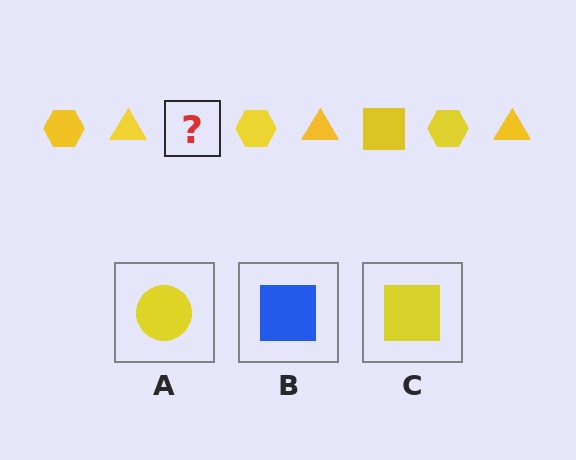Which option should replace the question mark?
Option C.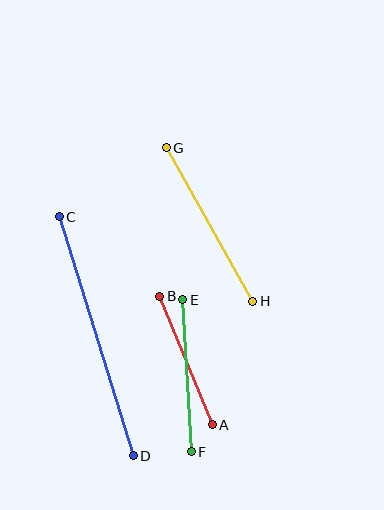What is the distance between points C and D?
The distance is approximately 250 pixels.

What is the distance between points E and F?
The distance is approximately 152 pixels.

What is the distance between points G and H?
The distance is approximately 176 pixels.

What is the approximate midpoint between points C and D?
The midpoint is at approximately (96, 336) pixels.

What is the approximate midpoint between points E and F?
The midpoint is at approximately (187, 376) pixels.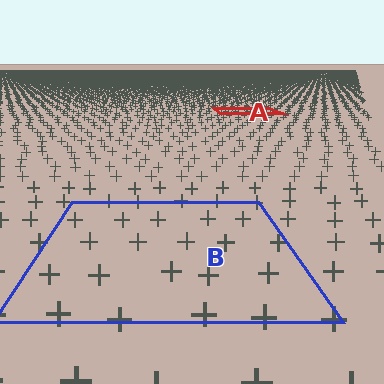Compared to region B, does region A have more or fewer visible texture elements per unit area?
Region A has more texture elements per unit area — they are packed more densely because it is farther away.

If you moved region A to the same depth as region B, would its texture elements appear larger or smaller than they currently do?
They would appear larger. At a closer depth, the same texture elements are projected at a bigger on-screen size.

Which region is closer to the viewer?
Region B is closer. The texture elements there are larger and more spread out.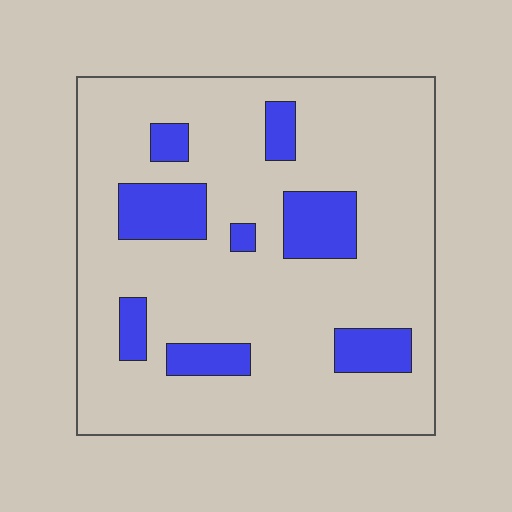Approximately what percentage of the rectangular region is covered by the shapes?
Approximately 15%.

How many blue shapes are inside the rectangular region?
8.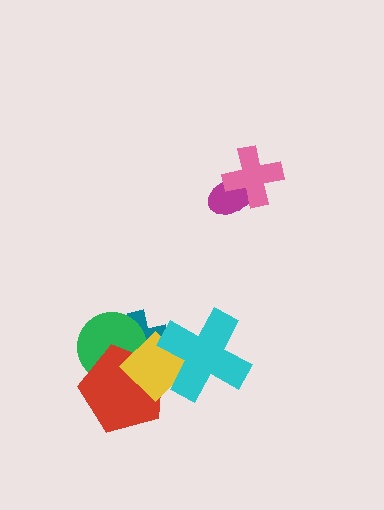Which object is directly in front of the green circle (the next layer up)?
The red pentagon is directly in front of the green circle.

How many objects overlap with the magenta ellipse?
1 object overlaps with the magenta ellipse.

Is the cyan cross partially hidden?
No, no other shape covers it.